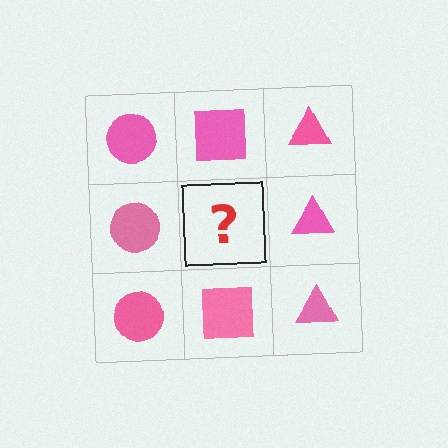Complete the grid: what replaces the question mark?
The question mark should be replaced with a pink square.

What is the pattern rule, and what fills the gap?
The rule is that each column has a consistent shape. The gap should be filled with a pink square.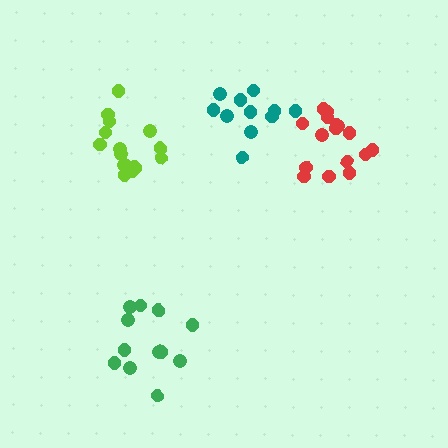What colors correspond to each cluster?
The clusters are colored: teal, green, red, lime.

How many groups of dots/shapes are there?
There are 4 groups.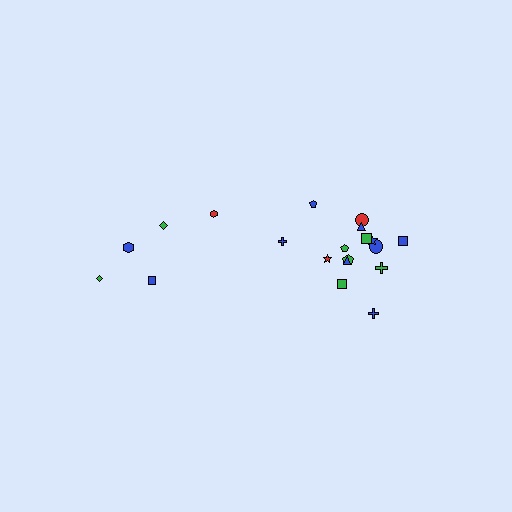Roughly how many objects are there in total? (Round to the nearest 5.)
Roughly 20 objects in total.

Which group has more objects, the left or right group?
The right group.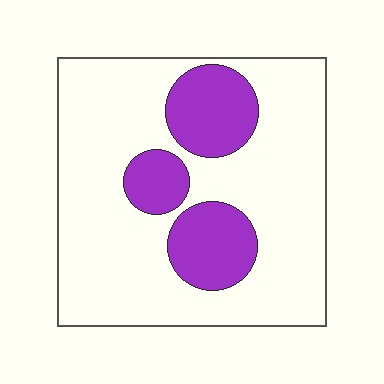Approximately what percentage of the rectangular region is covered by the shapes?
Approximately 25%.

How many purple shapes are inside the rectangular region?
3.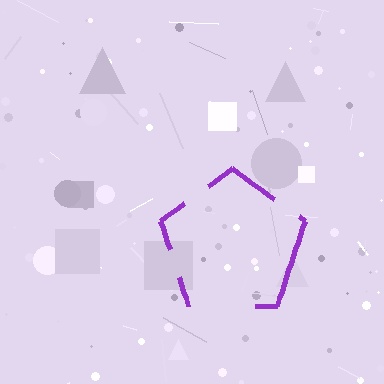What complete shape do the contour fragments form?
The contour fragments form a pentagon.